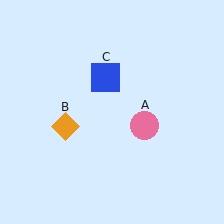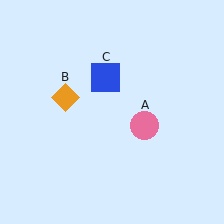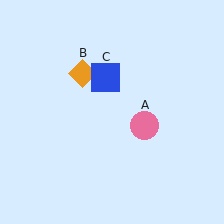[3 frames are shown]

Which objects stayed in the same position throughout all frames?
Pink circle (object A) and blue square (object C) remained stationary.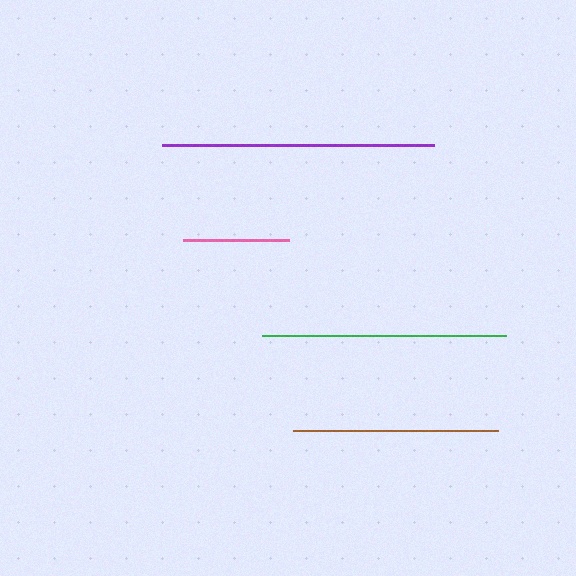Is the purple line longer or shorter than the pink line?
The purple line is longer than the pink line.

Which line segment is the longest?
The purple line is the longest at approximately 271 pixels.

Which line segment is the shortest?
The pink line is the shortest at approximately 106 pixels.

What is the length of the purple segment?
The purple segment is approximately 271 pixels long.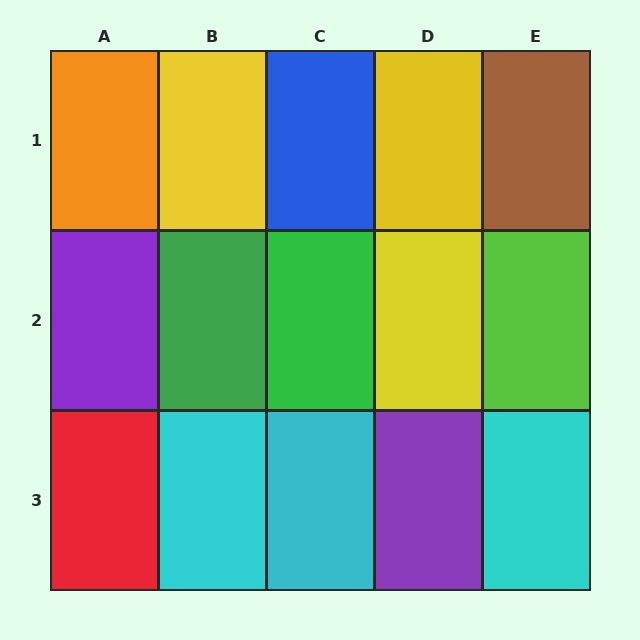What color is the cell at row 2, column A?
Purple.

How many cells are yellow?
3 cells are yellow.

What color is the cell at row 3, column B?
Cyan.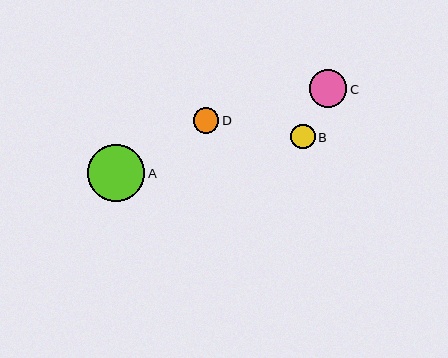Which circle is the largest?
Circle A is the largest with a size of approximately 58 pixels.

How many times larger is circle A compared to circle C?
Circle A is approximately 1.5 times the size of circle C.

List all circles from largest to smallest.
From largest to smallest: A, C, D, B.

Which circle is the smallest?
Circle B is the smallest with a size of approximately 24 pixels.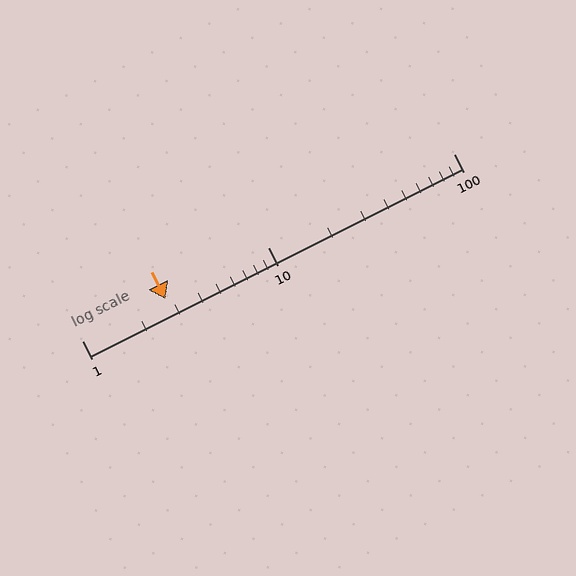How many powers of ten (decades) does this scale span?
The scale spans 2 decades, from 1 to 100.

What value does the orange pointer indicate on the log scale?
The pointer indicates approximately 2.8.